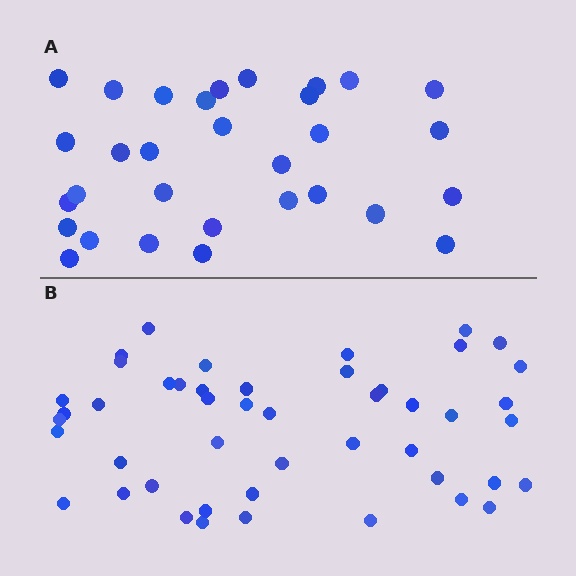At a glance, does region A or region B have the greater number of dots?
Region B (the bottom region) has more dots.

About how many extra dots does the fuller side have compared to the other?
Region B has approximately 15 more dots than region A.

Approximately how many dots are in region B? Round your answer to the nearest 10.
About 50 dots. (The exact count is 47, which rounds to 50.)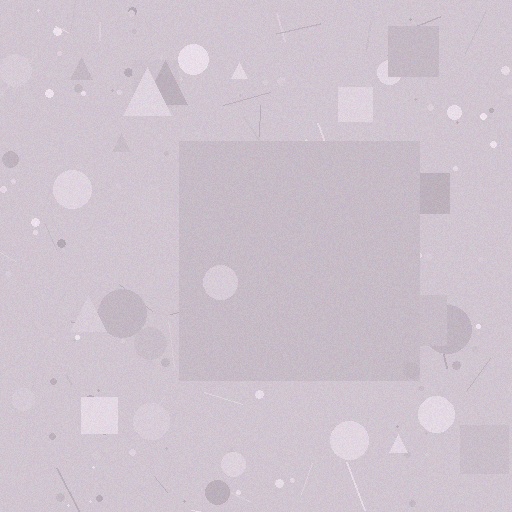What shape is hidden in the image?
A square is hidden in the image.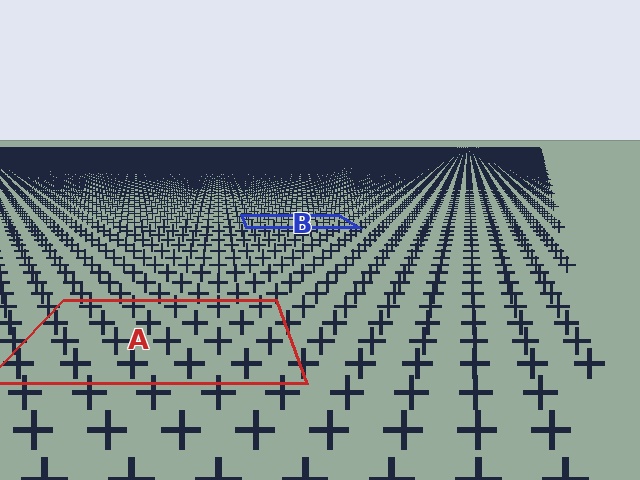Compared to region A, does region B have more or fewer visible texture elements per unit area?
Region B has more texture elements per unit area — they are packed more densely because it is farther away.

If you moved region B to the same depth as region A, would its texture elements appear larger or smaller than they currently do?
They would appear larger. At a closer depth, the same texture elements are projected at a bigger on-screen size.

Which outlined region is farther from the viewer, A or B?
Region B is farther from the viewer — the texture elements inside it appear smaller and more densely packed.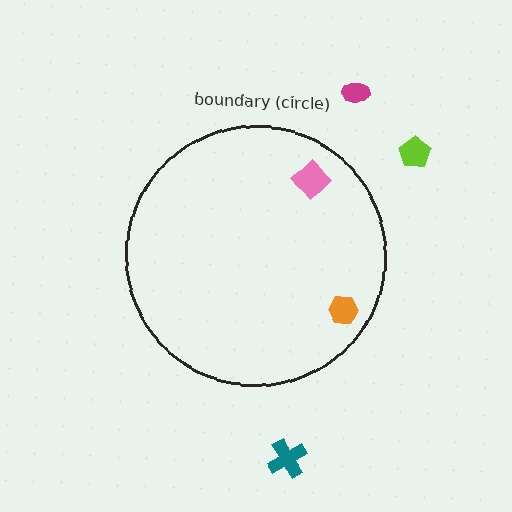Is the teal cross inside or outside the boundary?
Outside.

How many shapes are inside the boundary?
2 inside, 3 outside.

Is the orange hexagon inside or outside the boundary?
Inside.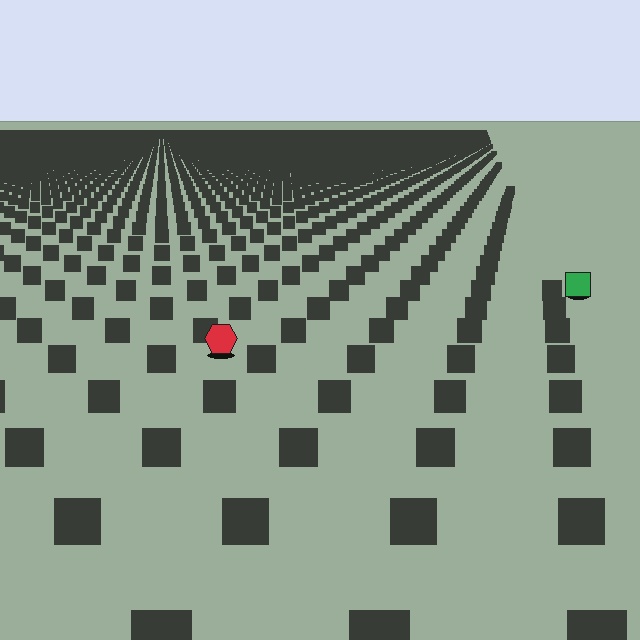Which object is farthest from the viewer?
The green square is farthest from the viewer. It appears smaller and the ground texture around it is denser.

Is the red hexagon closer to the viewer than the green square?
Yes. The red hexagon is closer — you can tell from the texture gradient: the ground texture is coarser near it.